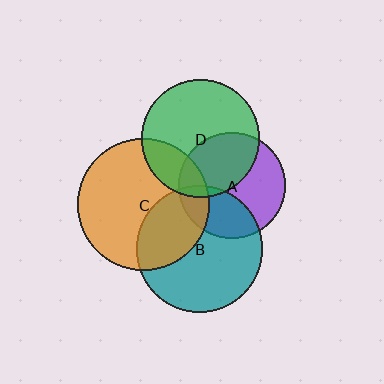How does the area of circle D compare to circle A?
Approximately 1.2 times.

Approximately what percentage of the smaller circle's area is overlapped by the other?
Approximately 20%.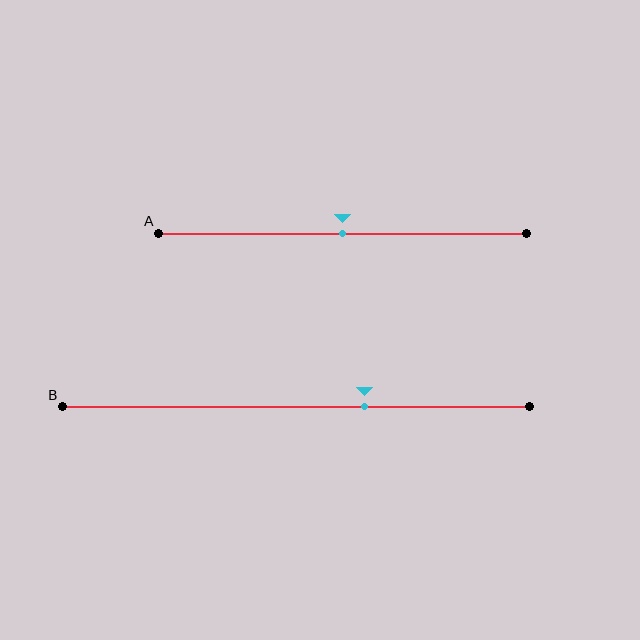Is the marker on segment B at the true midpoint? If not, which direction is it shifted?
No, the marker on segment B is shifted to the right by about 15% of the segment length.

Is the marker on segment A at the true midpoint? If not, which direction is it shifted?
Yes, the marker on segment A is at the true midpoint.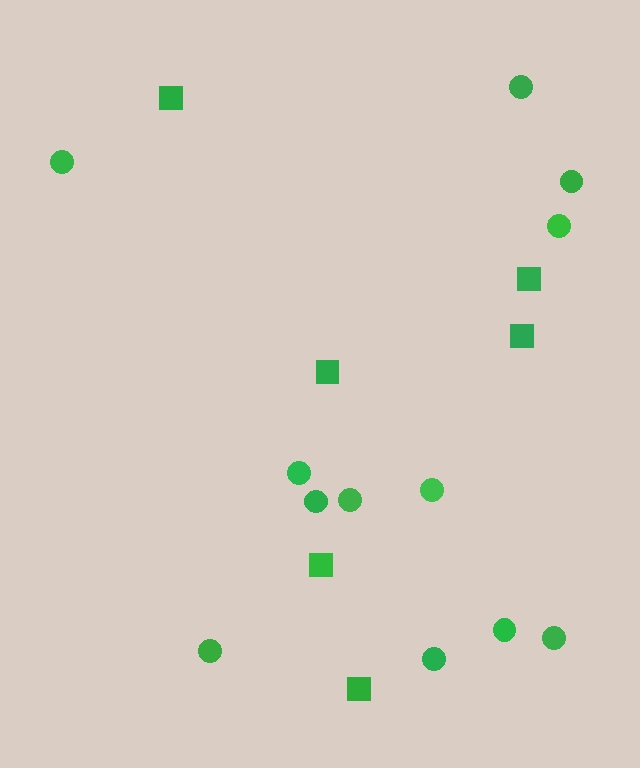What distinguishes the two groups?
There are 2 groups: one group of squares (6) and one group of circles (12).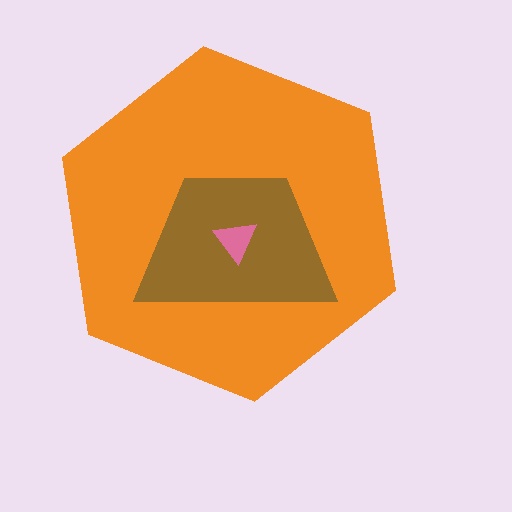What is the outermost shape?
The orange hexagon.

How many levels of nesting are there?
3.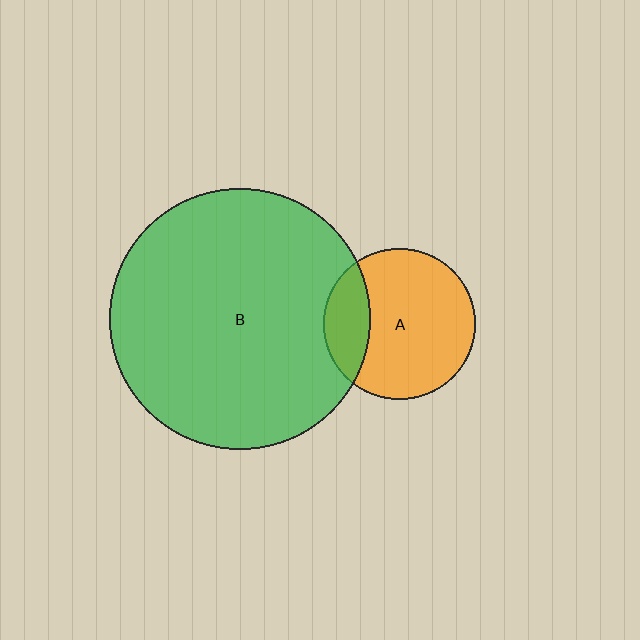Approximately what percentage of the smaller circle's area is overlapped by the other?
Approximately 20%.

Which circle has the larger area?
Circle B (green).